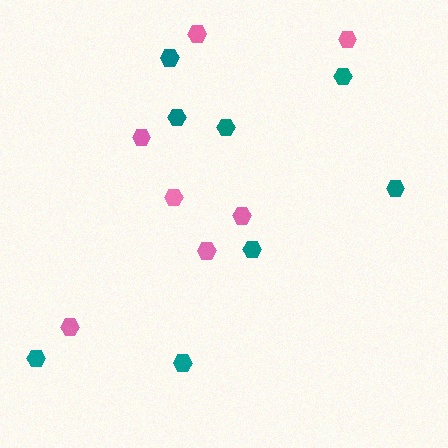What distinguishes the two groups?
There are 2 groups: one group of pink hexagons (7) and one group of teal hexagons (8).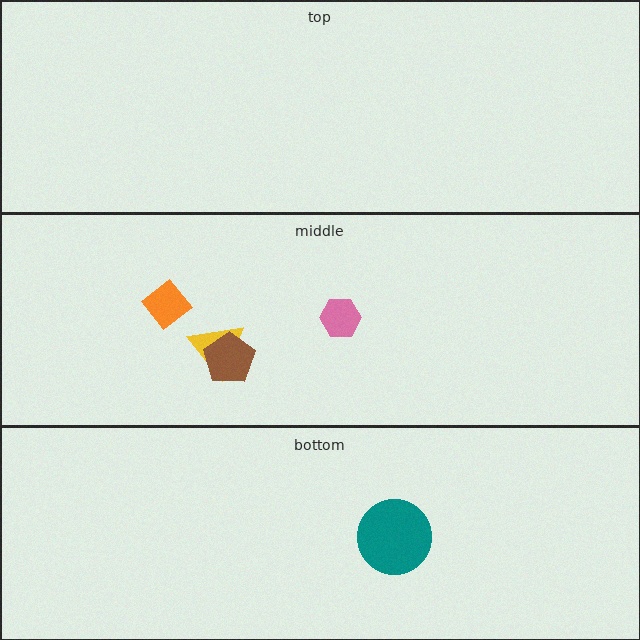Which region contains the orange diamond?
The middle region.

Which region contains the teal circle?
The bottom region.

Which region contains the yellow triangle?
The middle region.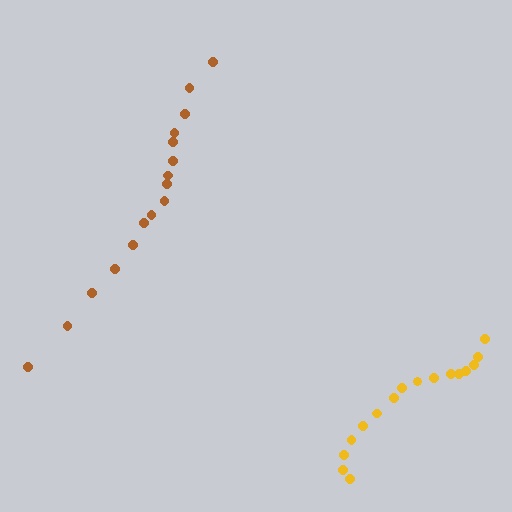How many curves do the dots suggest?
There are 2 distinct paths.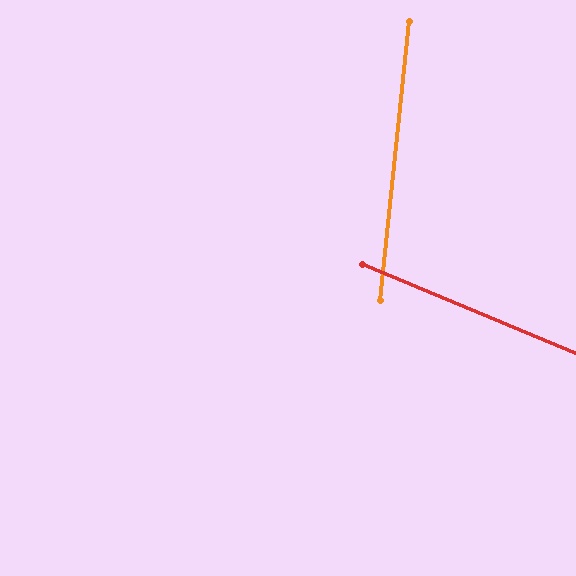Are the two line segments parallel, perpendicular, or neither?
Neither parallel nor perpendicular — they differ by about 73°.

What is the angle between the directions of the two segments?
Approximately 73 degrees.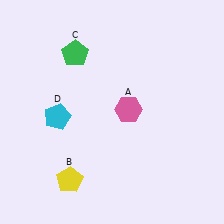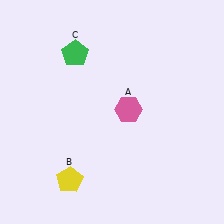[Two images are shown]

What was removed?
The cyan pentagon (D) was removed in Image 2.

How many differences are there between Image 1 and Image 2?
There is 1 difference between the two images.